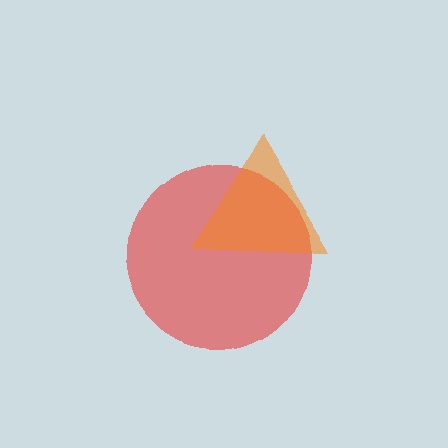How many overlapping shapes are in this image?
There are 2 overlapping shapes in the image.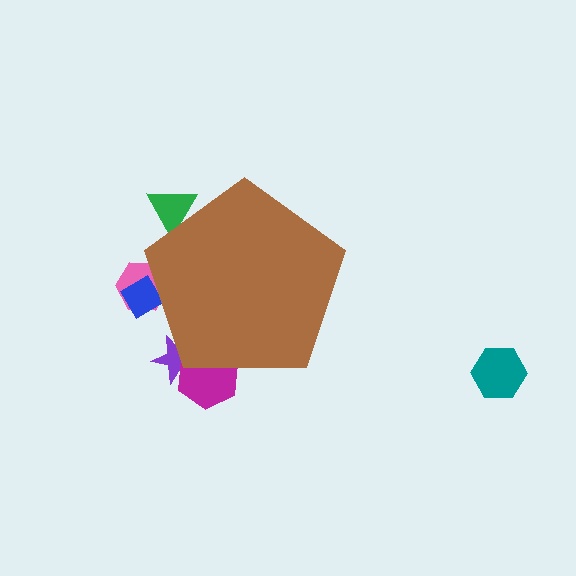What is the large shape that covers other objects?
A brown pentagon.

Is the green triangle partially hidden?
Yes, the green triangle is partially hidden behind the brown pentagon.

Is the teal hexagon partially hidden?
No, the teal hexagon is fully visible.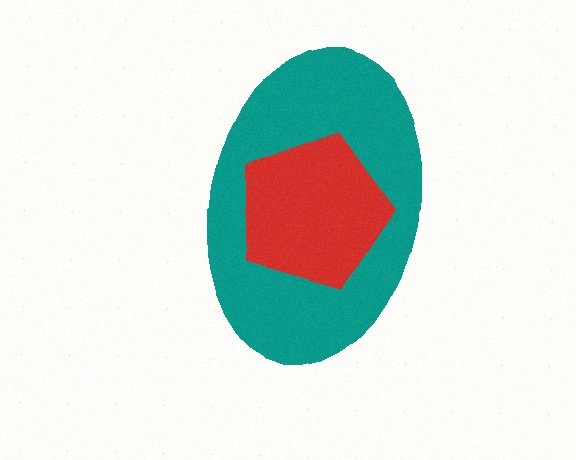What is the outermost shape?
The teal ellipse.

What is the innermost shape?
The red pentagon.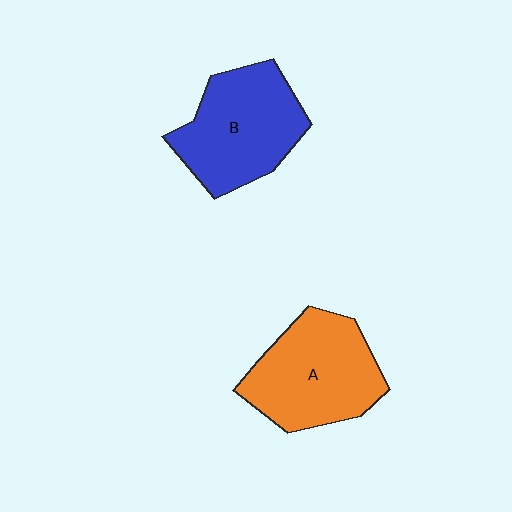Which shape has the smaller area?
Shape B (blue).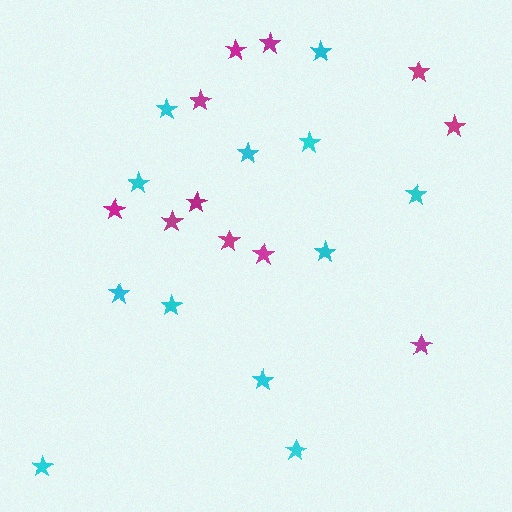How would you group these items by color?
There are 2 groups: one group of magenta stars (11) and one group of cyan stars (12).